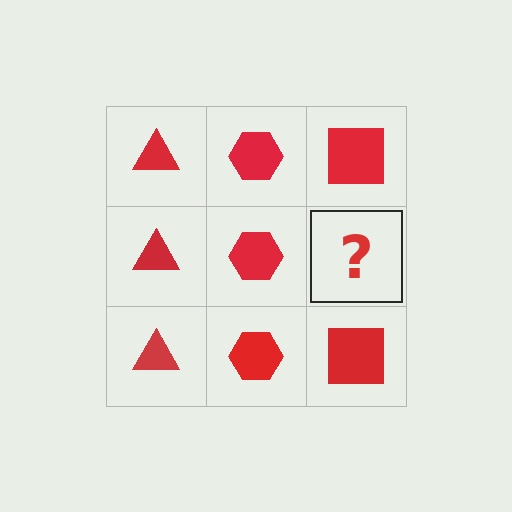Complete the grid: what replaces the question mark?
The question mark should be replaced with a red square.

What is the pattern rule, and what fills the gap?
The rule is that each column has a consistent shape. The gap should be filled with a red square.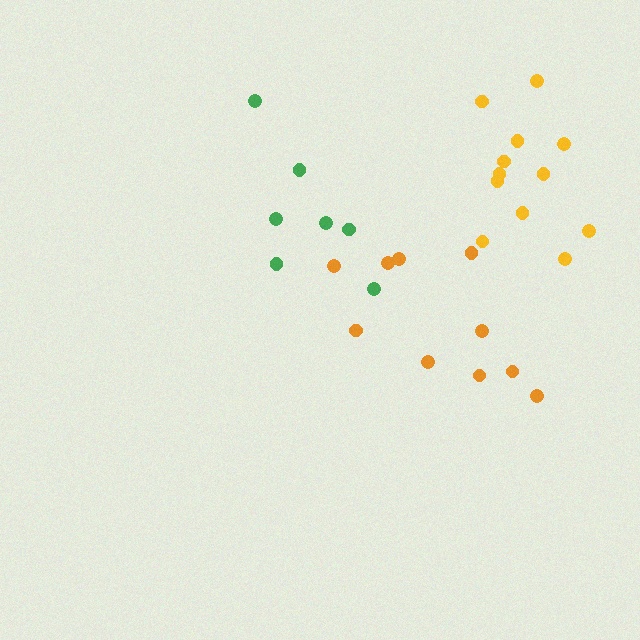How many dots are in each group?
Group 1: 10 dots, Group 2: 7 dots, Group 3: 12 dots (29 total).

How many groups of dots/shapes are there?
There are 3 groups.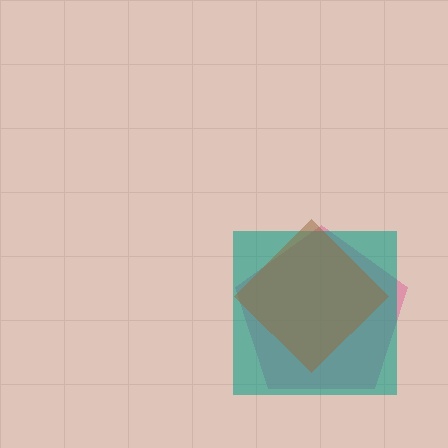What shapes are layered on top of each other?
The layered shapes are: a pink pentagon, a teal square, a brown diamond.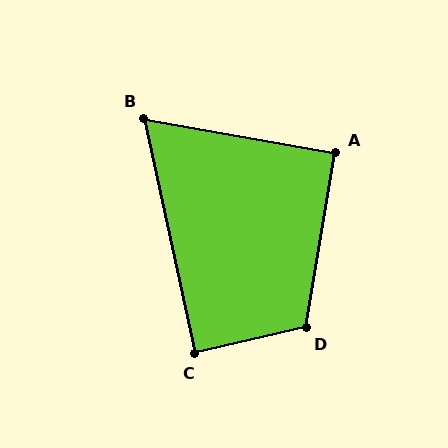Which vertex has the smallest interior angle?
B, at approximately 68 degrees.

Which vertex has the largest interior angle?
D, at approximately 112 degrees.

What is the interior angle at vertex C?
Approximately 89 degrees (approximately right).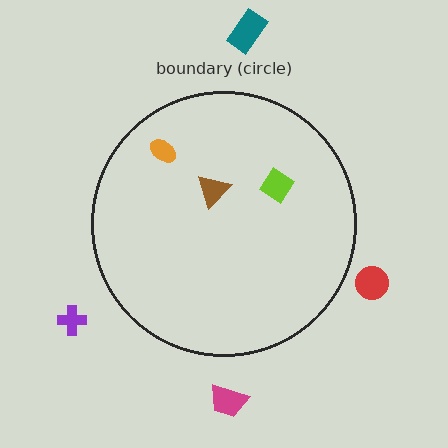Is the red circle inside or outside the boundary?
Outside.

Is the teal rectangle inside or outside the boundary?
Outside.